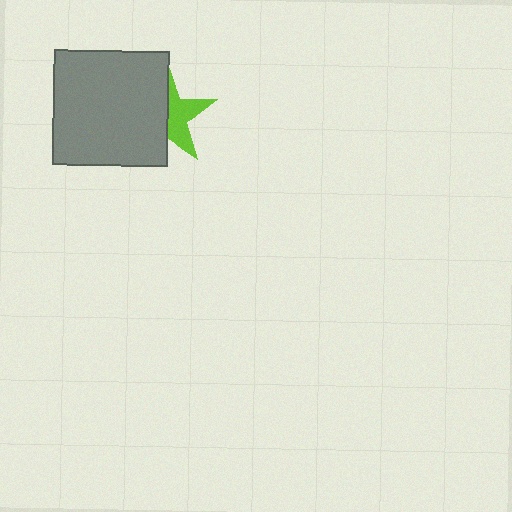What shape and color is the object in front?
The object in front is a gray square.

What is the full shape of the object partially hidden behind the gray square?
The partially hidden object is a lime star.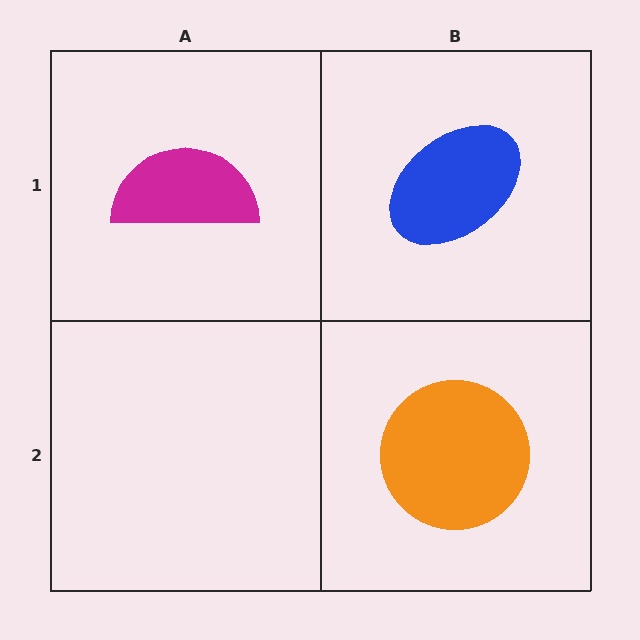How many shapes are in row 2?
1 shape.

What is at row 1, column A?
A magenta semicircle.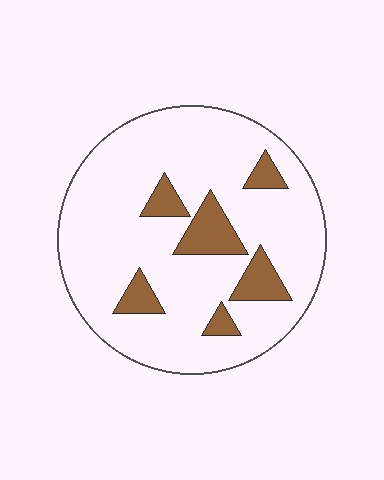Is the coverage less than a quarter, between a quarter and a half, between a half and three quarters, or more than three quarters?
Less than a quarter.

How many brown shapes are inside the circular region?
6.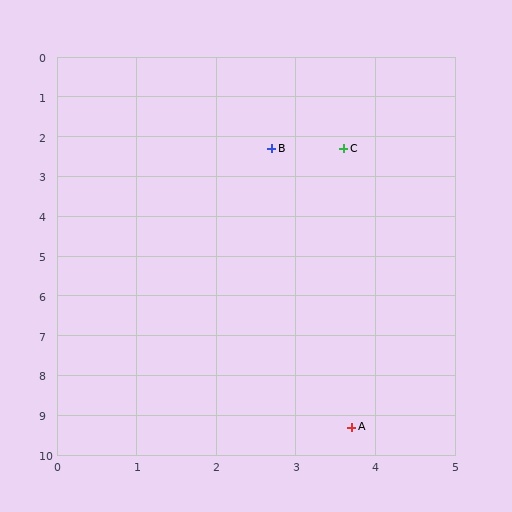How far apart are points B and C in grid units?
Points B and C are about 0.9 grid units apart.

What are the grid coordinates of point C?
Point C is at approximately (3.6, 2.3).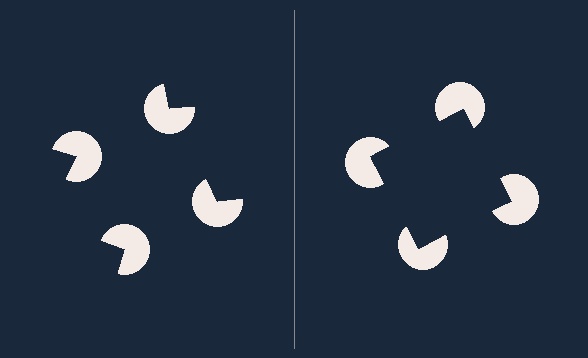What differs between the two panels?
The pac-man discs are positioned identically on both sides; only the wedge orientations differ. On the right they align to a square; on the left they are misaligned.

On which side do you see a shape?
An illusory square appears on the right side. On the left side the wedge cuts are rotated, so no coherent shape forms.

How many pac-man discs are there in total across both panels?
8 — 4 on each side.